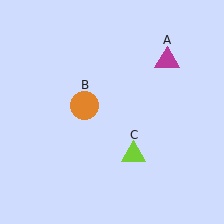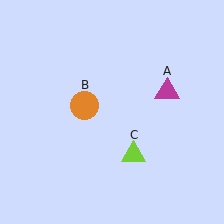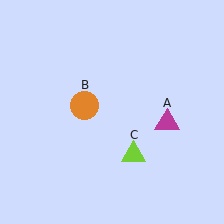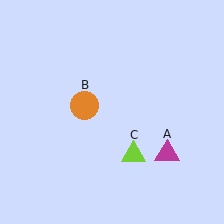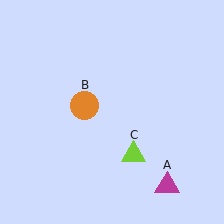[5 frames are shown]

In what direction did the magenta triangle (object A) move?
The magenta triangle (object A) moved down.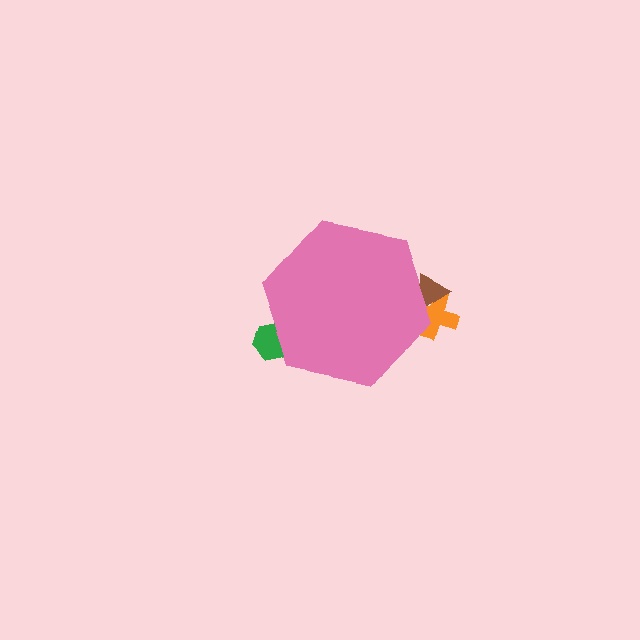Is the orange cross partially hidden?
Yes, the orange cross is partially hidden behind the pink hexagon.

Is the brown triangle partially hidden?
Yes, the brown triangle is partially hidden behind the pink hexagon.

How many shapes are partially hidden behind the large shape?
3 shapes are partially hidden.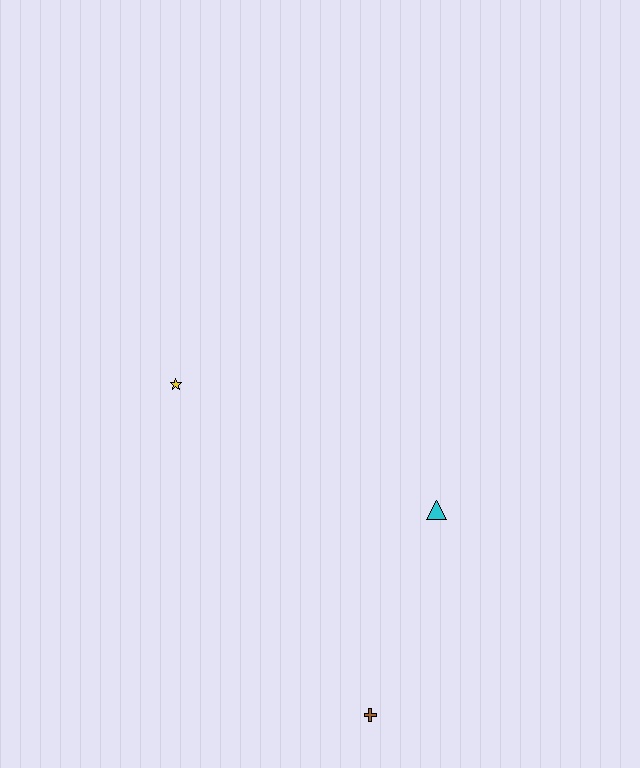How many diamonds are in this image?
There are no diamonds.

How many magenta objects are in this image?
There are no magenta objects.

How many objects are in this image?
There are 3 objects.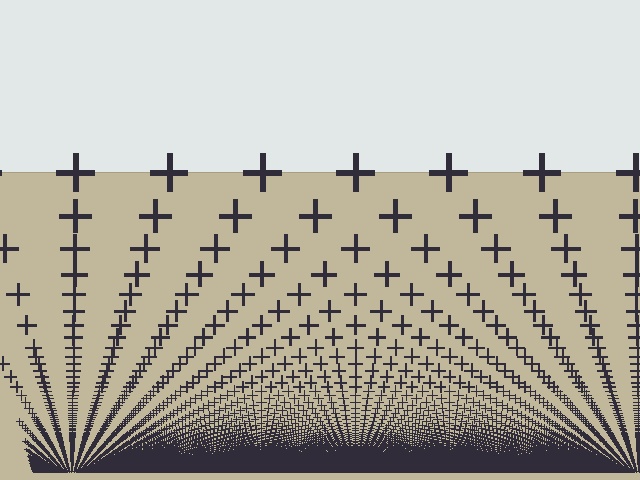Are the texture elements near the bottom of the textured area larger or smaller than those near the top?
Smaller. The gradient is inverted — elements near the bottom are smaller and denser.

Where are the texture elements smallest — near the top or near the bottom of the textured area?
Near the bottom.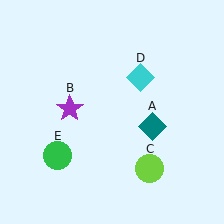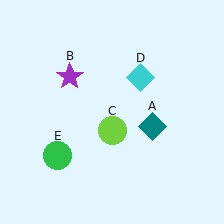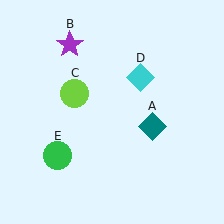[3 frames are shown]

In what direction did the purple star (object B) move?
The purple star (object B) moved up.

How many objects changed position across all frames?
2 objects changed position: purple star (object B), lime circle (object C).